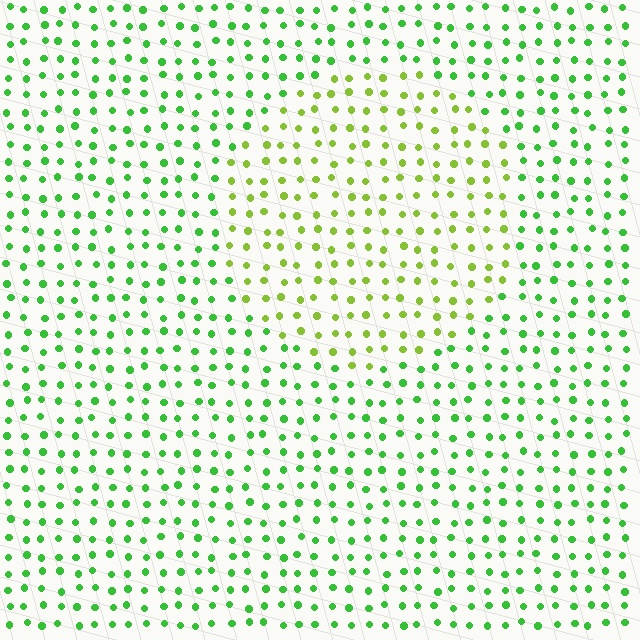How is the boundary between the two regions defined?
The boundary is defined purely by a slight shift in hue (about 35 degrees). Spacing, size, and orientation are identical on both sides.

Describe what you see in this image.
The image is filled with small green elements in a uniform arrangement. A circle-shaped region is visible where the elements are tinted to a slightly different hue, forming a subtle color boundary.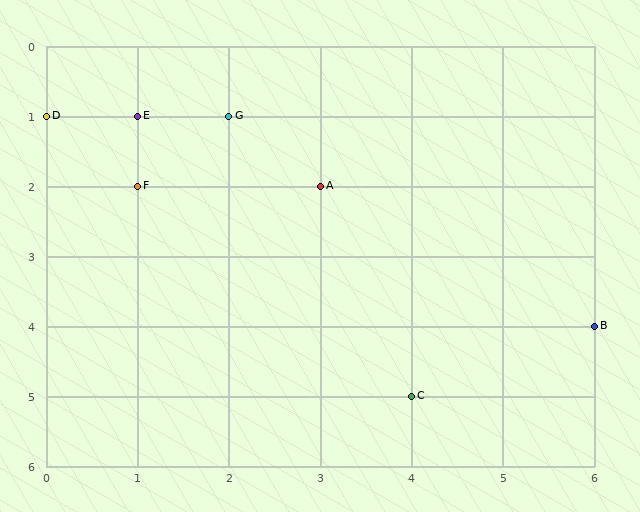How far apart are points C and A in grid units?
Points C and A are 1 column and 3 rows apart (about 3.2 grid units diagonally).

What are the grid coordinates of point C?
Point C is at grid coordinates (4, 5).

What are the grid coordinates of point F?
Point F is at grid coordinates (1, 2).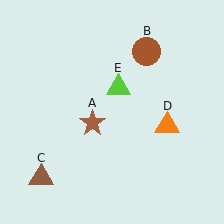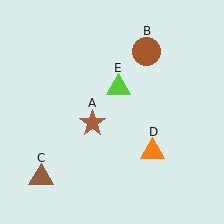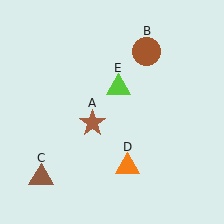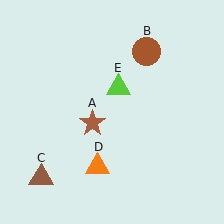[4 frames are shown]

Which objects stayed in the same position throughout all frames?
Brown star (object A) and brown circle (object B) and brown triangle (object C) and lime triangle (object E) remained stationary.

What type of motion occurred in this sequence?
The orange triangle (object D) rotated clockwise around the center of the scene.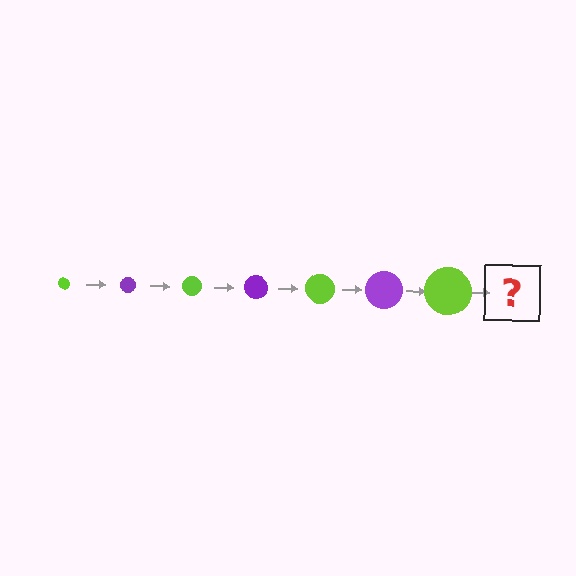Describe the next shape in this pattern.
It should be a purple circle, larger than the previous one.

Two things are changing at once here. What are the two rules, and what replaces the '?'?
The two rules are that the circle grows larger each step and the color cycles through lime and purple. The '?' should be a purple circle, larger than the previous one.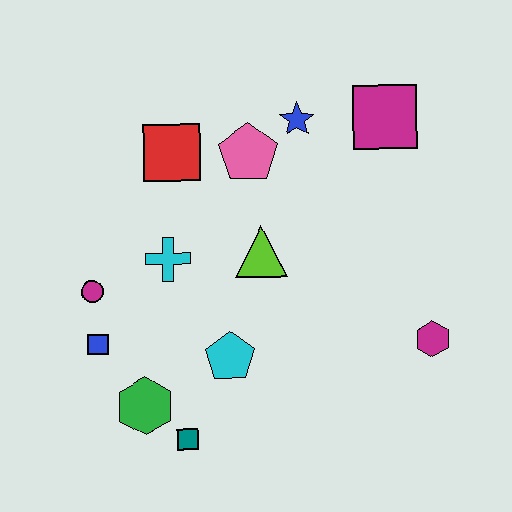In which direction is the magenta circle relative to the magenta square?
The magenta circle is to the left of the magenta square.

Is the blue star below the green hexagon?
No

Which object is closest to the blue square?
The magenta circle is closest to the blue square.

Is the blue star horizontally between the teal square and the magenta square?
Yes